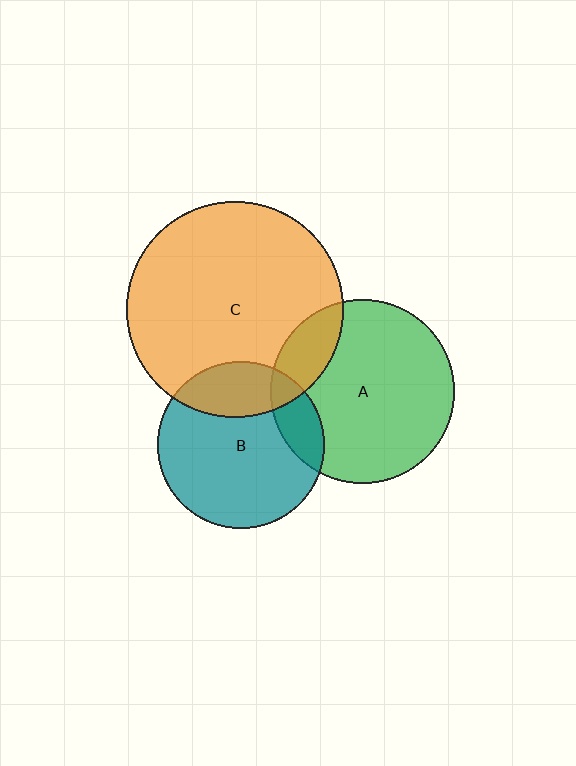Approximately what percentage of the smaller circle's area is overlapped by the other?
Approximately 25%.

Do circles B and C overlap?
Yes.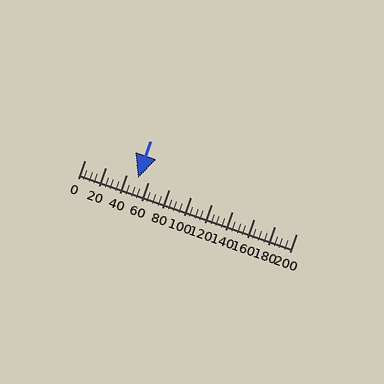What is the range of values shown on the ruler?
The ruler shows values from 0 to 200.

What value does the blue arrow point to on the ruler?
The blue arrow points to approximately 50.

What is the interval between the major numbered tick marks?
The major tick marks are spaced 20 units apart.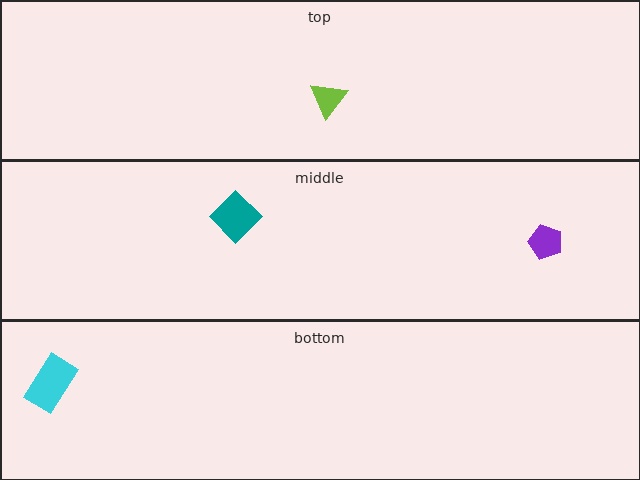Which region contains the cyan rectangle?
The bottom region.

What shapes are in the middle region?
The teal diamond, the purple pentagon.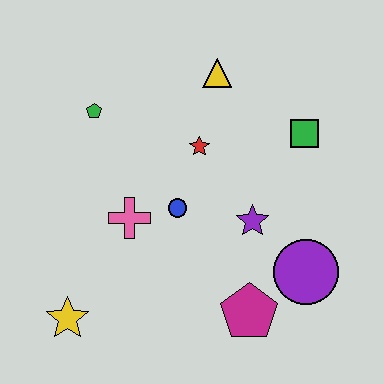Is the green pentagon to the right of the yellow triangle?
No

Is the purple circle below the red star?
Yes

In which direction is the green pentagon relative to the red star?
The green pentagon is to the left of the red star.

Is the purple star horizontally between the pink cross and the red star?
No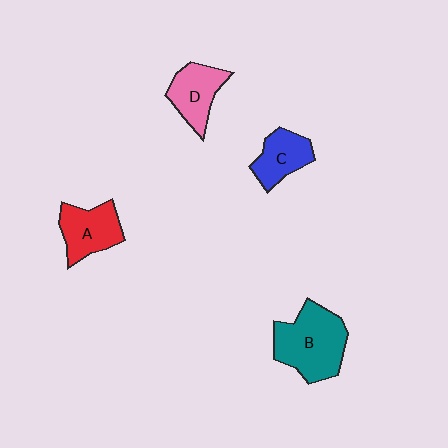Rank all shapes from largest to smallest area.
From largest to smallest: B (teal), A (red), D (pink), C (blue).